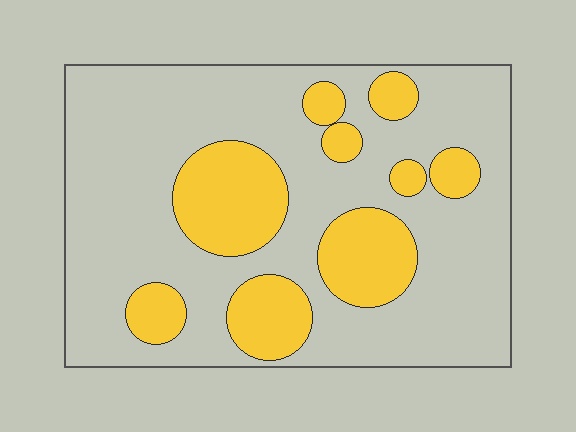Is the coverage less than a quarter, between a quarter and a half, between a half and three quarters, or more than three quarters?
Between a quarter and a half.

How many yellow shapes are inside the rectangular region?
9.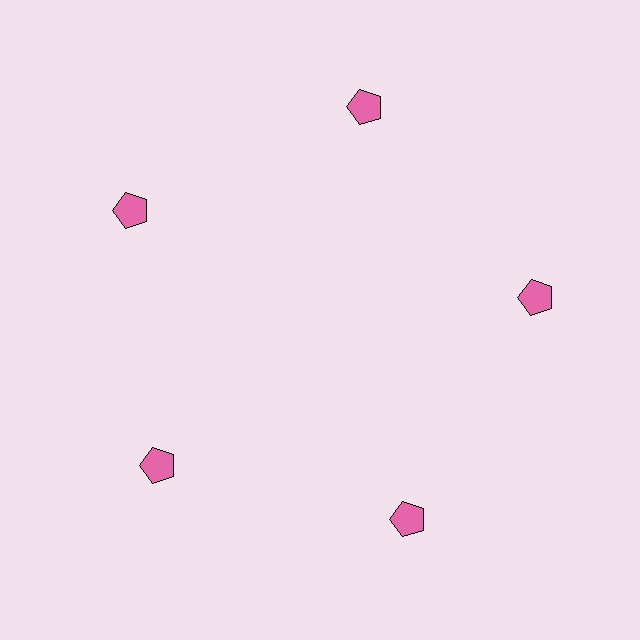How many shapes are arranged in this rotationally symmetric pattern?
There are 5 shapes, arranged in 5 groups of 1.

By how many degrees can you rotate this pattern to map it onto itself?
The pattern maps onto itself every 72 degrees of rotation.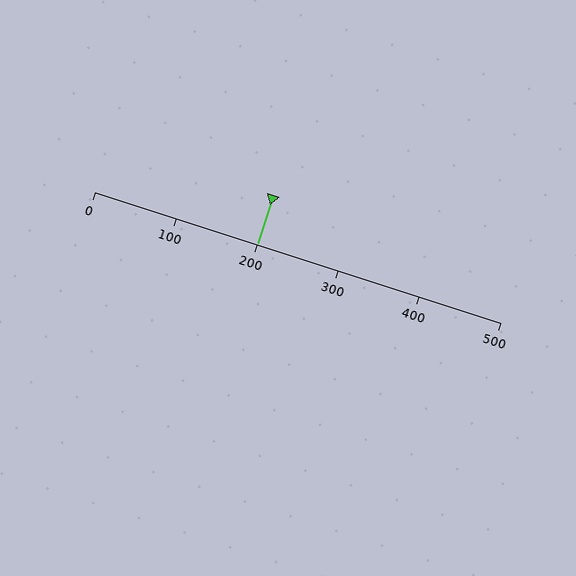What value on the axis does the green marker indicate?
The marker indicates approximately 200.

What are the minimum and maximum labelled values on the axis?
The axis runs from 0 to 500.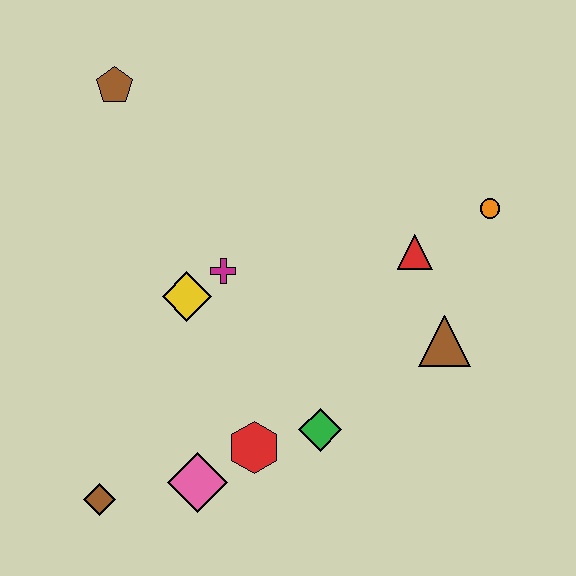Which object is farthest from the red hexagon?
The brown pentagon is farthest from the red hexagon.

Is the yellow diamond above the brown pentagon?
No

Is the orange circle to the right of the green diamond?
Yes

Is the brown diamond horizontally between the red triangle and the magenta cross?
No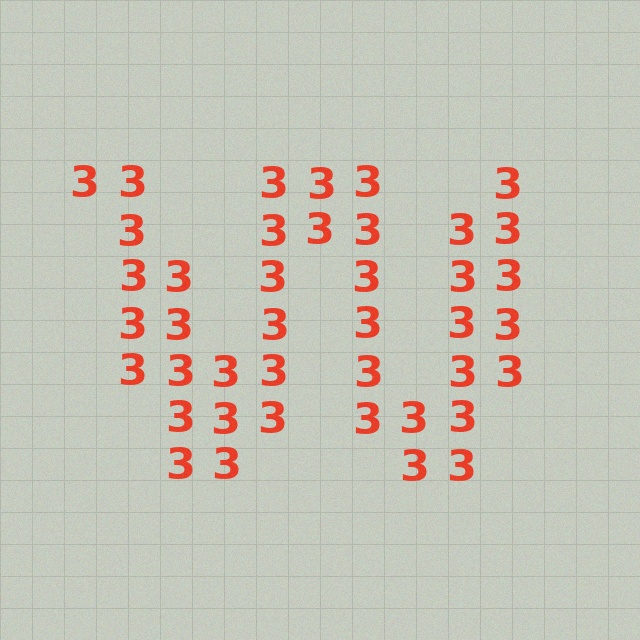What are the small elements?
The small elements are digit 3's.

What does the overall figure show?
The overall figure shows the letter W.